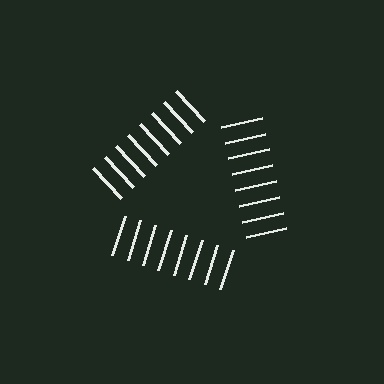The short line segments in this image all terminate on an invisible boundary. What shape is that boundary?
An illusory triangle — the line segments terminate on its edges but no continuous stroke is drawn.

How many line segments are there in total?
24 — 8 along each of the 3 edges.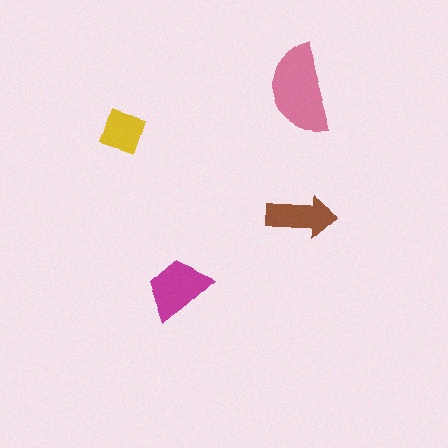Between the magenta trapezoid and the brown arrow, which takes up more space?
The magenta trapezoid.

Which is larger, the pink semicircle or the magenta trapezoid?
The pink semicircle.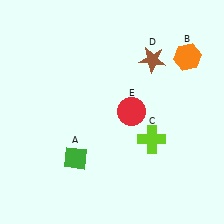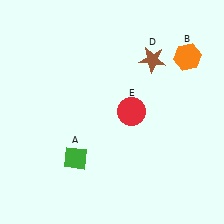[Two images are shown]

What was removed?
The lime cross (C) was removed in Image 2.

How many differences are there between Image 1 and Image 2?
There is 1 difference between the two images.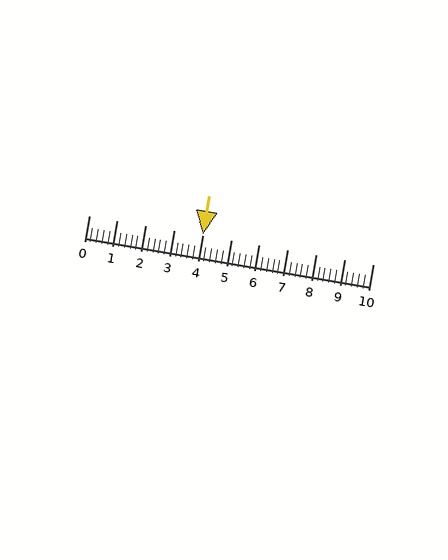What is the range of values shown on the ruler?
The ruler shows values from 0 to 10.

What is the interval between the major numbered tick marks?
The major tick marks are spaced 1 units apart.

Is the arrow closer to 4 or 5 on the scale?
The arrow is closer to 4.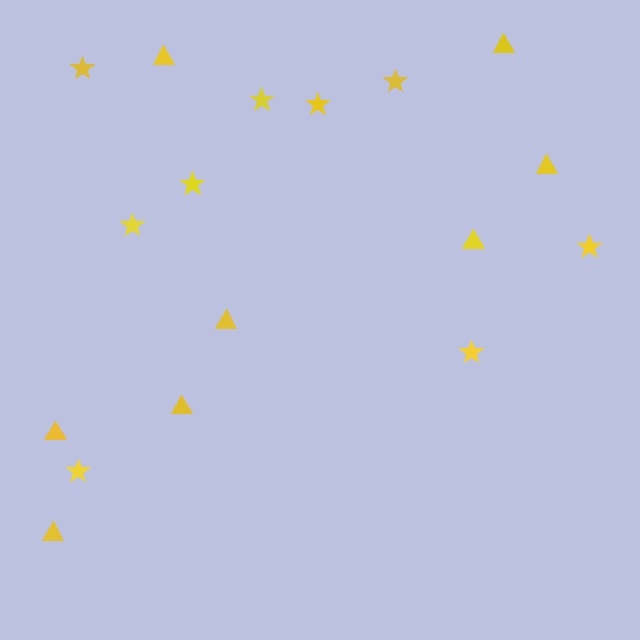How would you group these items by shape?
There are 2 groups: one group of triangles (8) and one group of stars (9).